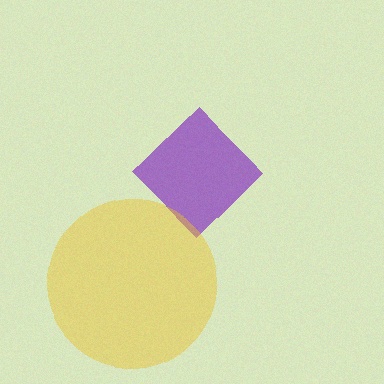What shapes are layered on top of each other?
The layered shapes are: a purple diamond, a yellow circle.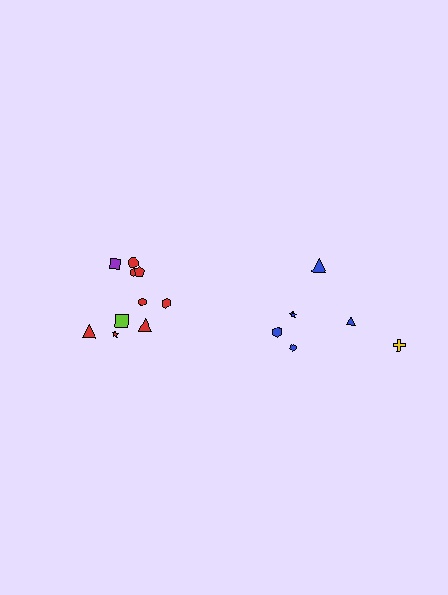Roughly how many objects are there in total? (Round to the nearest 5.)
Roughly 15 objects in total.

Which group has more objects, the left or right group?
The left group.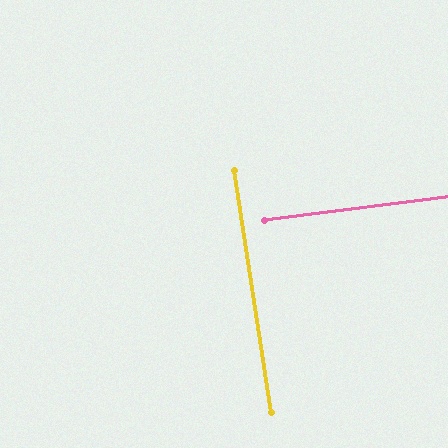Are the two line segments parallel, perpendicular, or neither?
Perpendicular — they meet at approximately 89°.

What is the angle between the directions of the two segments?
Approximately 89 degrees.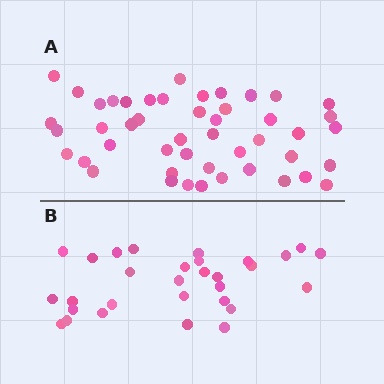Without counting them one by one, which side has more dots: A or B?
Region A (the top region) has more dots.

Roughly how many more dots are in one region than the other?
Region A has approximately 15 more dots than region B.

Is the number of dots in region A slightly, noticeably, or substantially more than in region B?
Region A has substantially more. The ratio is roughly 1.6 to 1.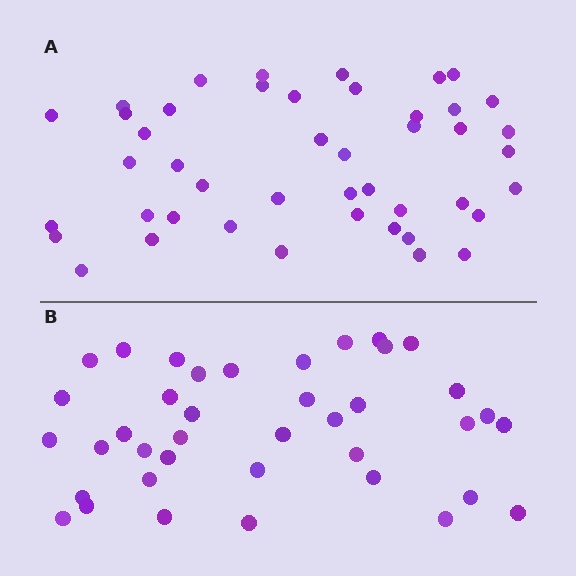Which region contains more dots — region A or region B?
Region A (the top region) has more dots.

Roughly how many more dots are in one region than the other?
Region A has about 6 more dots than region B.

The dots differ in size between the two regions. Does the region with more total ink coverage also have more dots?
No. Region B has more total ink coverage because its dots are larger, but region A actually contains more individual dots. Total area can be misleading — the number of items is what matters here.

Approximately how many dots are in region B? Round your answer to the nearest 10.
About 40 dots. (The exact count is 39, which rounds to 40.)